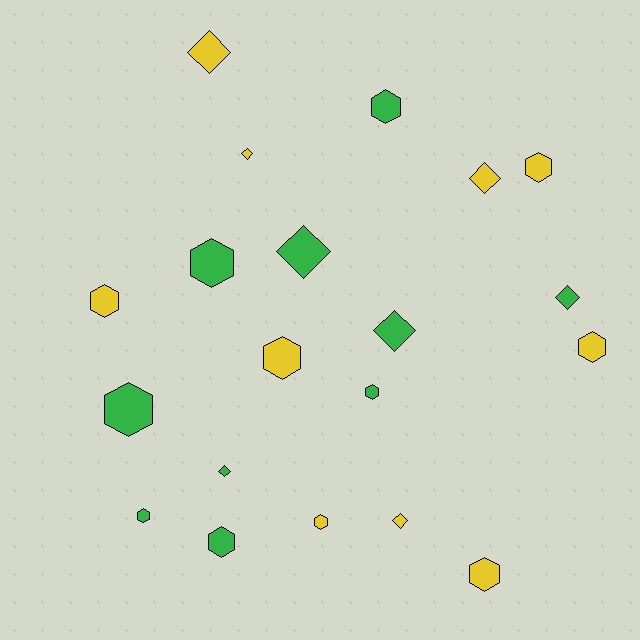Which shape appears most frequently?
Hexagon, with 12 objects.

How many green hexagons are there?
There are 6 green hexagons.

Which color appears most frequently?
Yellow, with 10 objects.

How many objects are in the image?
There are 20 objects.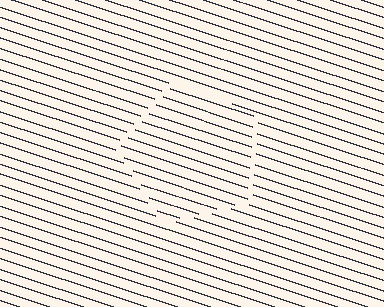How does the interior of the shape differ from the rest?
The interior of the shape contains the same grating, shifted by half a period — the contour is defined by the phase discontinuity where line-ends from the inner and outer gratings abut.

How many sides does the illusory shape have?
5 sides — the line-ends trace a pentagon.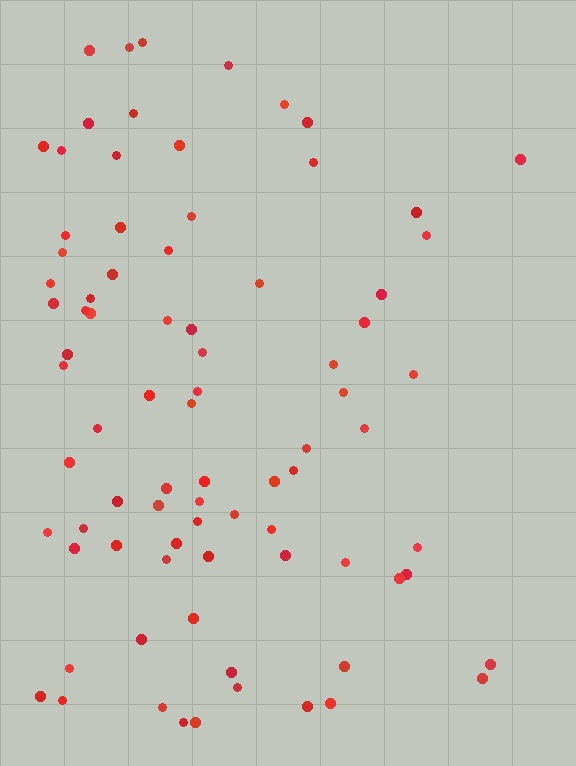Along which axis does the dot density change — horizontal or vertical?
Horizontal.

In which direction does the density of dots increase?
From right to left, with the left side densest.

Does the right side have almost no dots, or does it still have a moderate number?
Still a moderate number, just noticeably fewer than the left.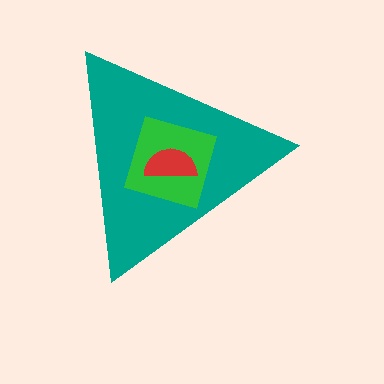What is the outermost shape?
The teal triangle.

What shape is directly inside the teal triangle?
The green diamond.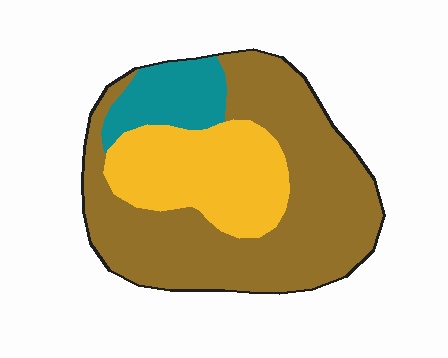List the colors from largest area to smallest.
From largest to smallest: brown, yellow, teal.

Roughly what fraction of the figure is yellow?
Yellow takes up between a sixth and a third of the figure.